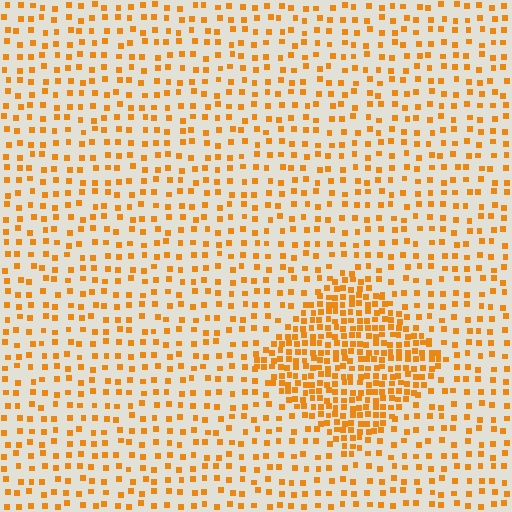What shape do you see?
I see a diamond.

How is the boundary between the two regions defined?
The boundary is defined by a change in element density (approximately 2.5x ratio). All elements are the same color, size, and shape.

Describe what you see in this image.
The image contains small orange elements arranged at two different densities. A diamond-shaped region is visible where the elements are more densely packed than the surrounding area.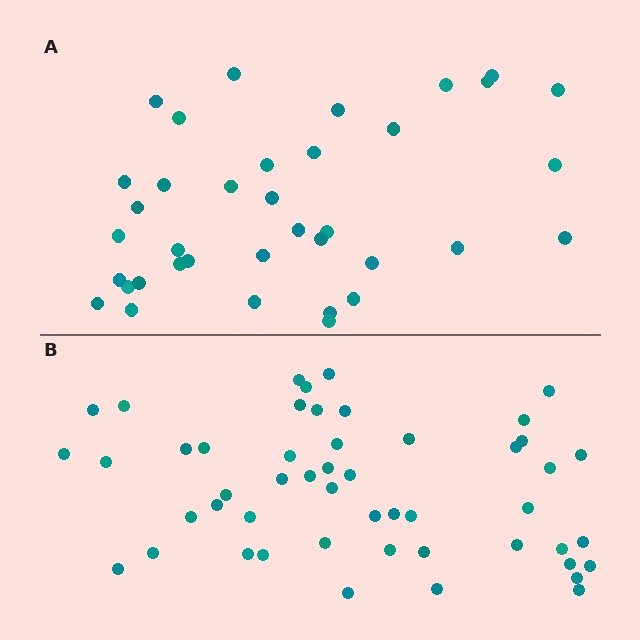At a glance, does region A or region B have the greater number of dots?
Region B (the bottom region) has more dots.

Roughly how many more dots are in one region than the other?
Region B has approximately 15 more dots than region A.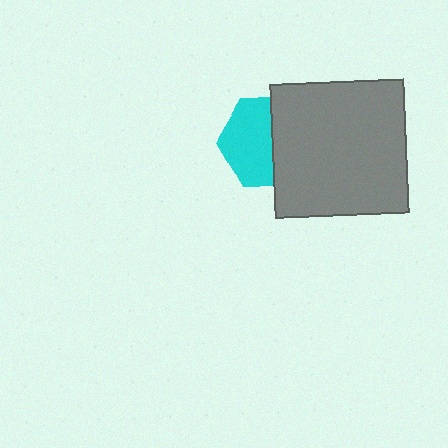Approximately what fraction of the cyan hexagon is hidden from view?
Roughly 44% of the cyan hexagon is hidden behind the gray square.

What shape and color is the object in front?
The object in front is a gray square.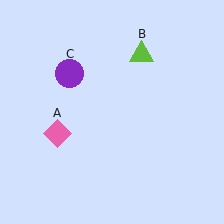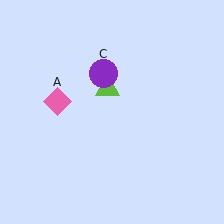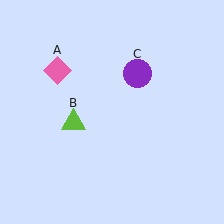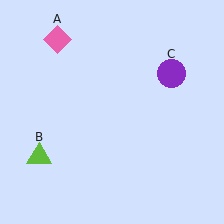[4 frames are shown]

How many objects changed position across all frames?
3 objects changed position: pink diamond (object A), lime triangle (object B), purple circle (object C).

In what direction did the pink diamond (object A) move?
The pink diamond (object A) moved up.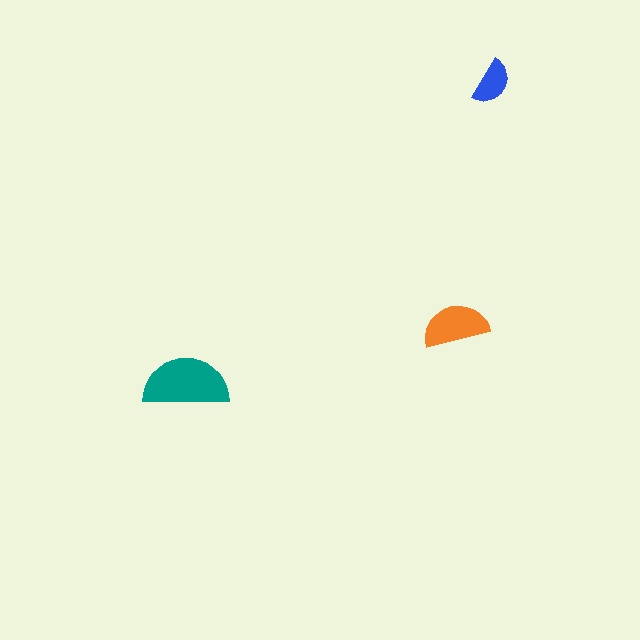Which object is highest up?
The blue semicircle is topmost.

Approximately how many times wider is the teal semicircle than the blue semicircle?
About 2 times wider.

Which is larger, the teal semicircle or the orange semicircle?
The teal one.